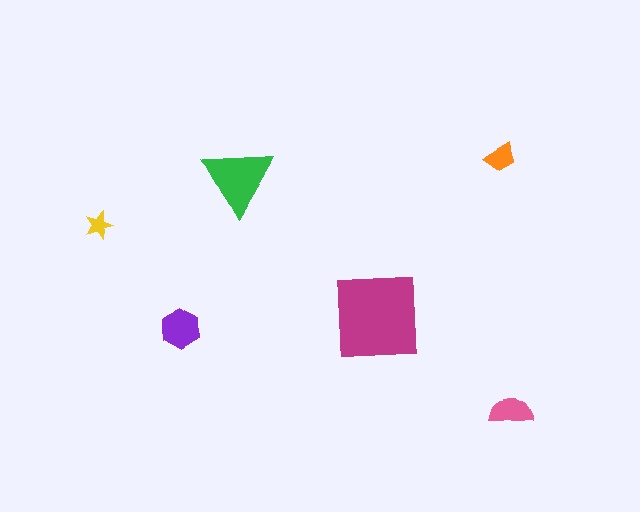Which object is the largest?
The magenta square.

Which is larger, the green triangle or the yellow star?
The green triangle.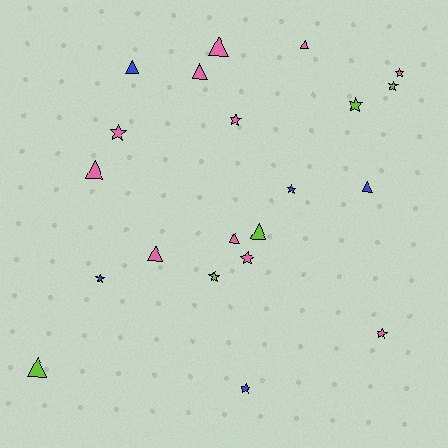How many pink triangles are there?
There are 6 pink triangles.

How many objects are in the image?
There are 21 objects.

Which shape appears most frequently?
Star, with 11 objects.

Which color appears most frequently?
Pink, with 11 objects.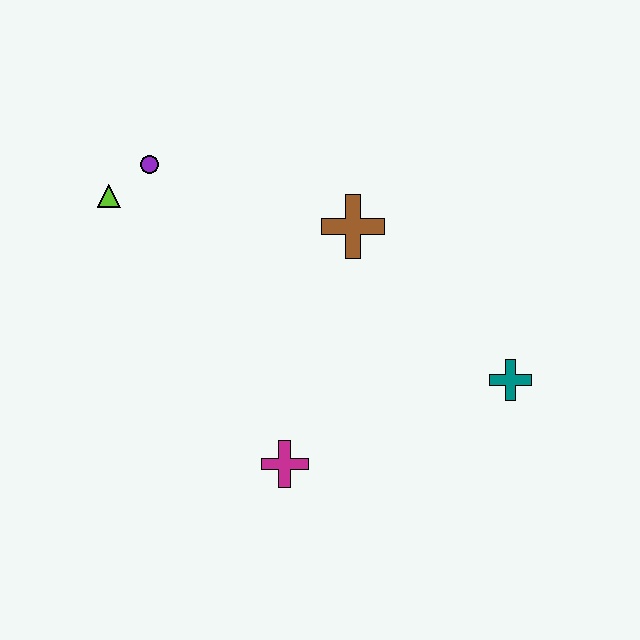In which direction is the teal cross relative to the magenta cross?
The teal cross is to the right of the magenta cross.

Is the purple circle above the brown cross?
Yes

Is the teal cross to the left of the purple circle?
No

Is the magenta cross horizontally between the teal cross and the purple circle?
Yes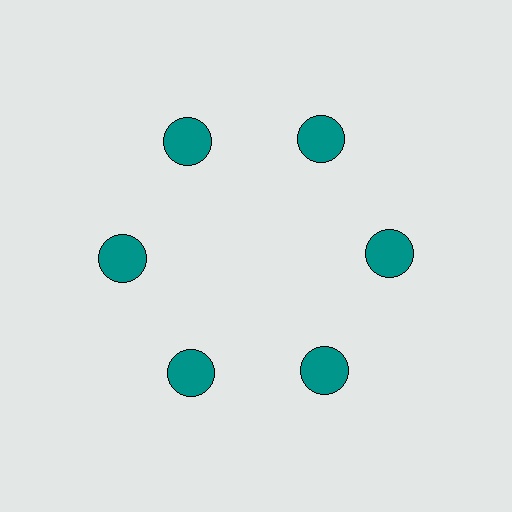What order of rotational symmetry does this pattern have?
This pattern has 6-fold rotational symmetry.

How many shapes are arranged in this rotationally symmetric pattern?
There are 6 shapes, arranged in 6 groups of 1.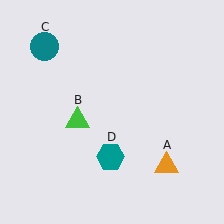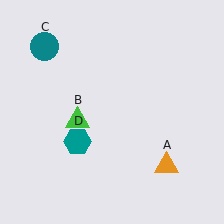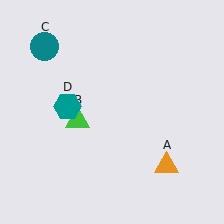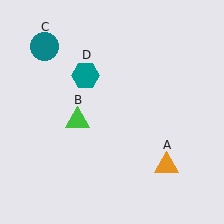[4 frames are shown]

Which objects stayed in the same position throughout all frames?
Orange triangle (object A) and green triangle (object B) and teal circle (object C) remained stationary.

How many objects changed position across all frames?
1 object changed position: teal hexagon (object D).